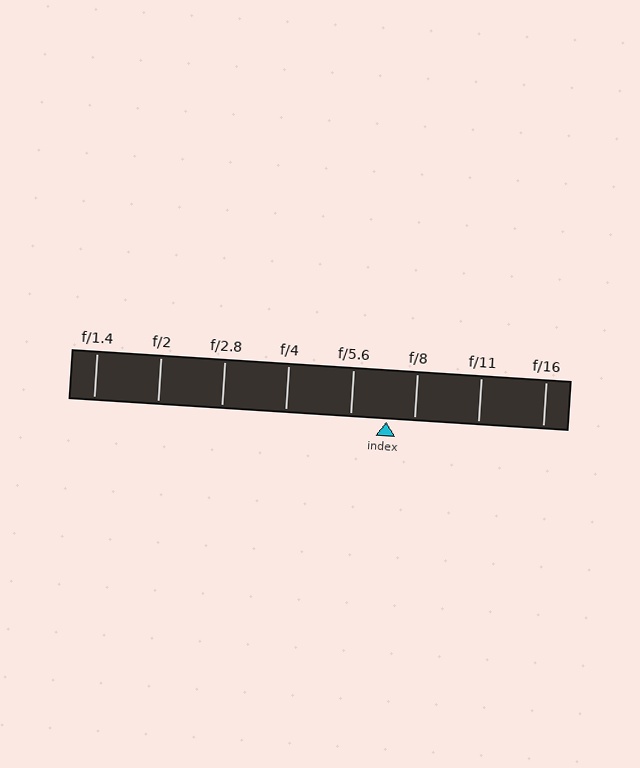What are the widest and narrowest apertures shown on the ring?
The widest aperture shown is f/1.4 and the narrowest is f/16.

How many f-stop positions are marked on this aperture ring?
There are 8 f-stop positions marked.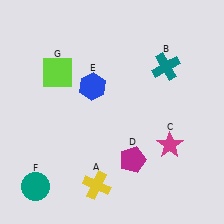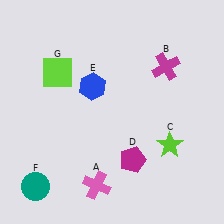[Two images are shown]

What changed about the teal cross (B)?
In Image 1, B is teal. In Image 2, it changed to magenta.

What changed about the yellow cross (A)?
In Image 1, A is yellow. In Image 2, it changed to pink.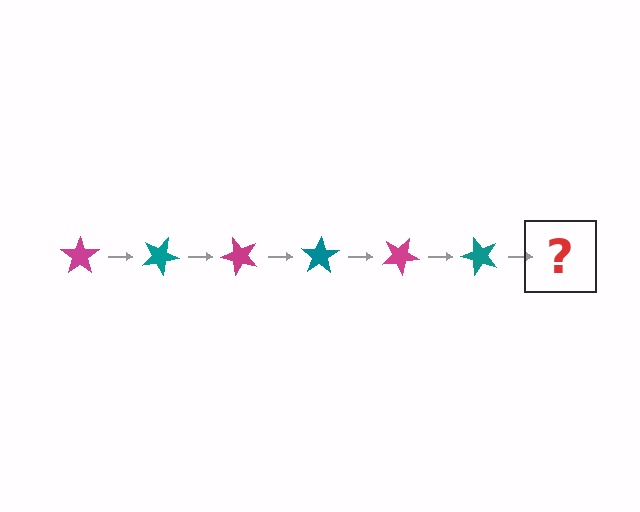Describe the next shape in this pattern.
It should be a magenta star, rotated 150 degrees from the start.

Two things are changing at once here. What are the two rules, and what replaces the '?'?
The two rules are that it rotates 25 degrees each step and the color cycles through magenta and teal. The '?' should be a magenta star, rotated 150 degrees from the start.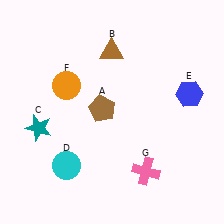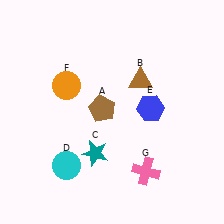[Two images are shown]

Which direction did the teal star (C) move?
The teal star (C) moved right.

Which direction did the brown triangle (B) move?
The brown triangle (B) moved down.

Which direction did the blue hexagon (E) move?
The blue hexagon (E) moved left.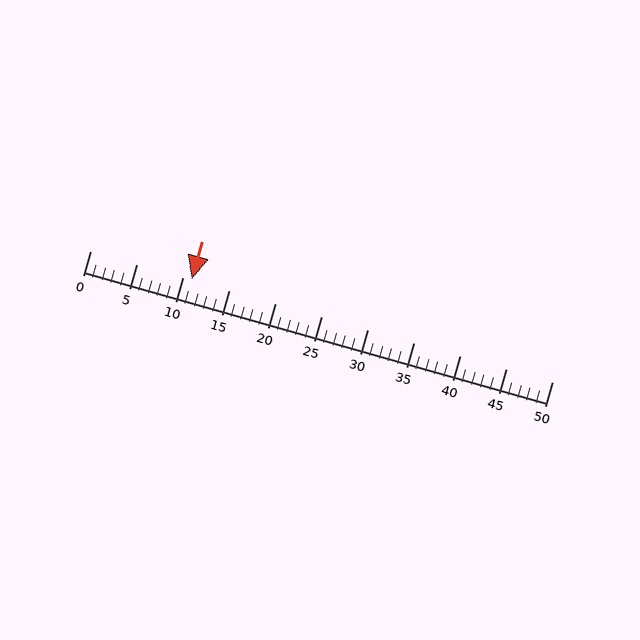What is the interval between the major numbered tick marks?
The major tick marks are spaced 5 units apart.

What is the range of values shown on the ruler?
The ruler shows values from 0 to 50.